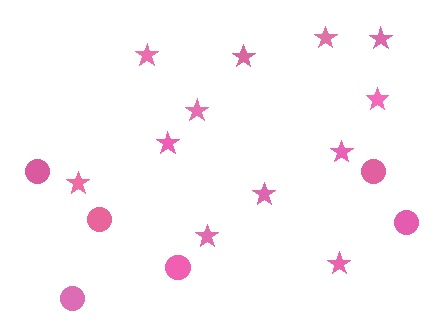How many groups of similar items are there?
There are 2 groups: one group of stars (12) and one group of circles (6).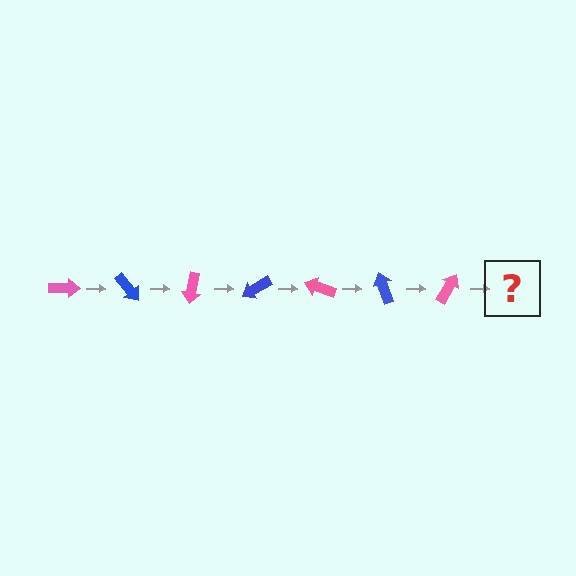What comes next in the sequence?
The next element should be a blue arrow, rotated 350 degrees from the start.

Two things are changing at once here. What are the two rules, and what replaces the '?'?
The two rules are that it rotates 50 degrees each step and the color cycles through pink and blue. The '?' should be a blue arrow, rotated 350 degrees from the start.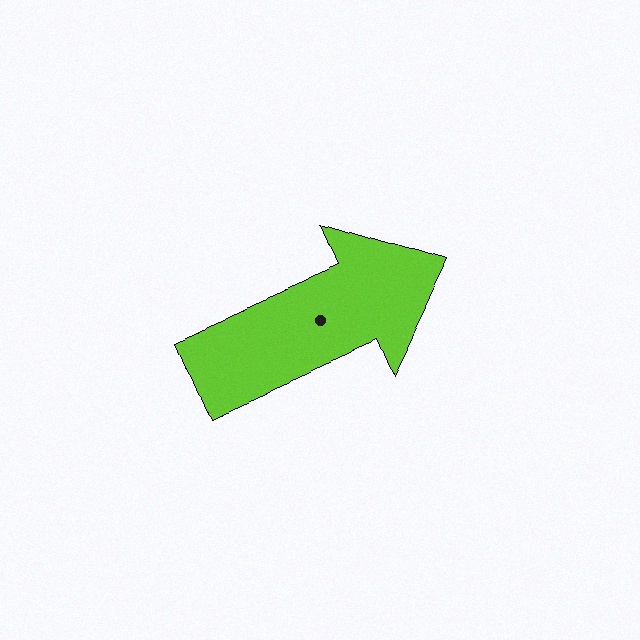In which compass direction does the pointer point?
Northeast.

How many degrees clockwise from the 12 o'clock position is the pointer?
Approximately 66 degrees.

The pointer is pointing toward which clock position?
Roughly 2 o'clock.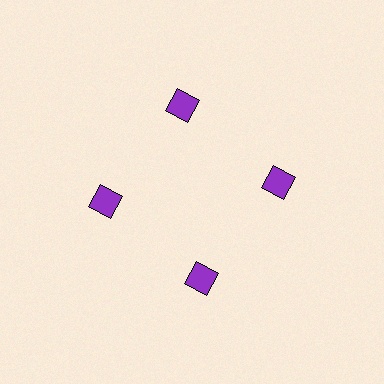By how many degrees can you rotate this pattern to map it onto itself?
The pattern maps onto itself every 90 degrees of rotation.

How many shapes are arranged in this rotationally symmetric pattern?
There are 4 shapes, arranged in 4 groups of 1.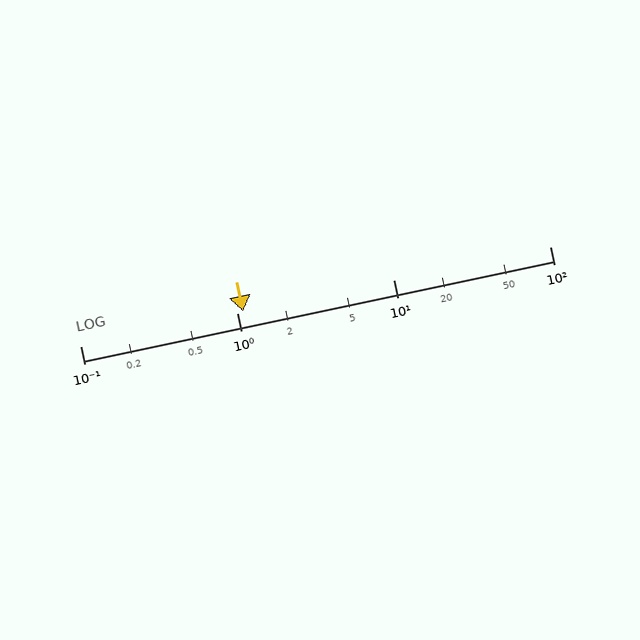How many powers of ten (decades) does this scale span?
The scale spans 3 decades, from 0.1 to 100.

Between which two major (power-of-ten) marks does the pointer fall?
The pointer is between 1 and 10.